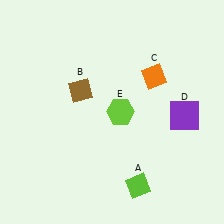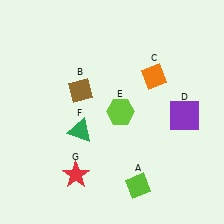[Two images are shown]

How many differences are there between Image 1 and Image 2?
There are 2 differences between the two images.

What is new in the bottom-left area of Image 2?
A red star (G) was added in the bottom-left area of Image 2.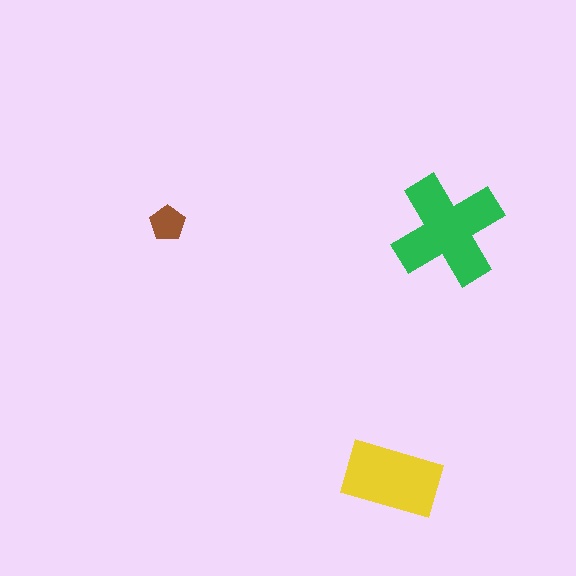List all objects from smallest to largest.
The brown pentagon, the yellow rectangle, the green cross.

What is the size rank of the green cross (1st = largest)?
1st.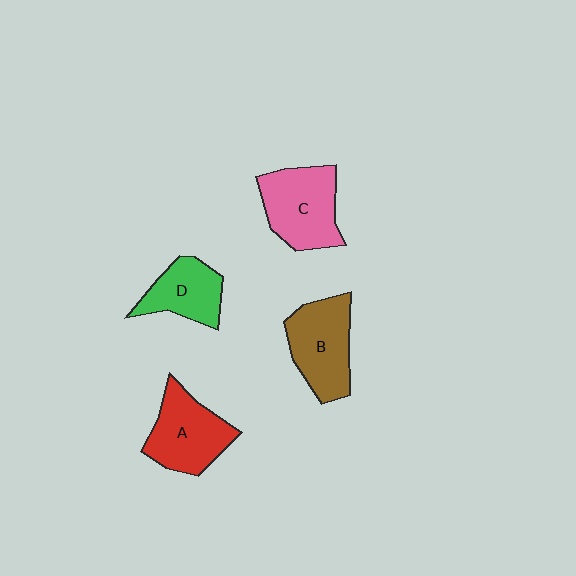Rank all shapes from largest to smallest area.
From largest to smallest: C (pink), B (brown), A (red), D (green).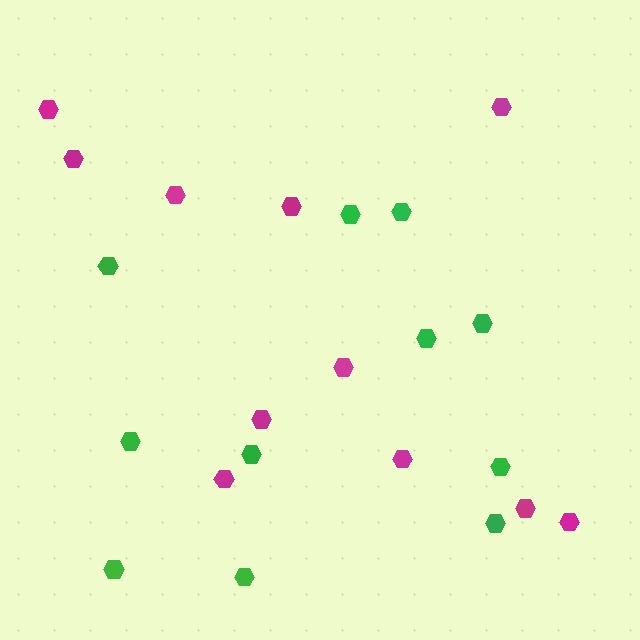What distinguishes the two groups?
There are 2 groups: one group of magenta hexagons (11) and one group of green hexagons (11).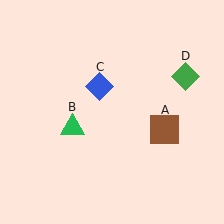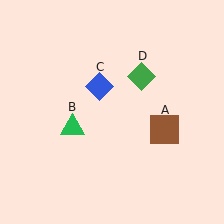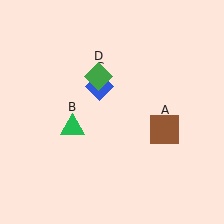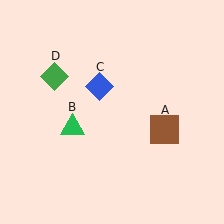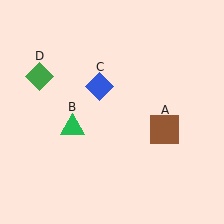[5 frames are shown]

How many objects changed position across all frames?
1 object changed position: green diamond (object D).